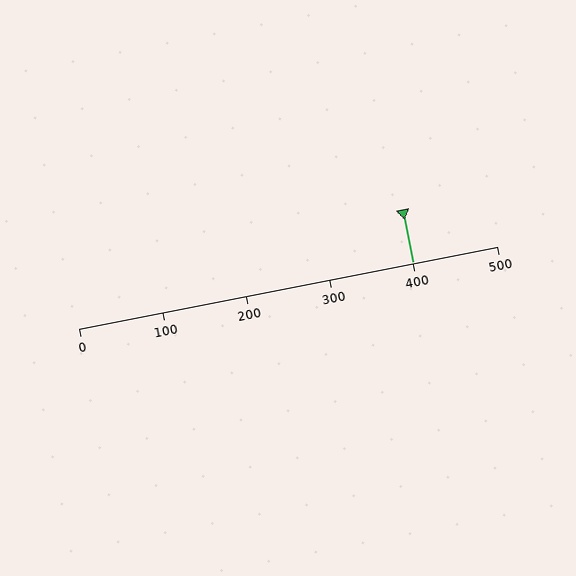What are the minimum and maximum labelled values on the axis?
The axis runs from 0 to 500.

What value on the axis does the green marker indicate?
The marker indicates approximately 400.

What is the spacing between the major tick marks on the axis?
The major ticks are spaced 100 apart.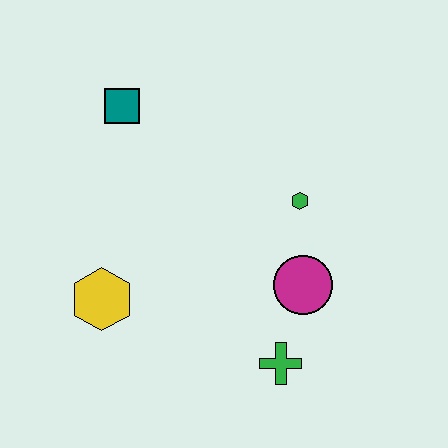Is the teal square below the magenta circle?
No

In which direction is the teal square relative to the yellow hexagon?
The teal square is above the yellow hexagon.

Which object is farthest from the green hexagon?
The yellow hexagon is farthest from the green hexagon.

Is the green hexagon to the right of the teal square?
Yes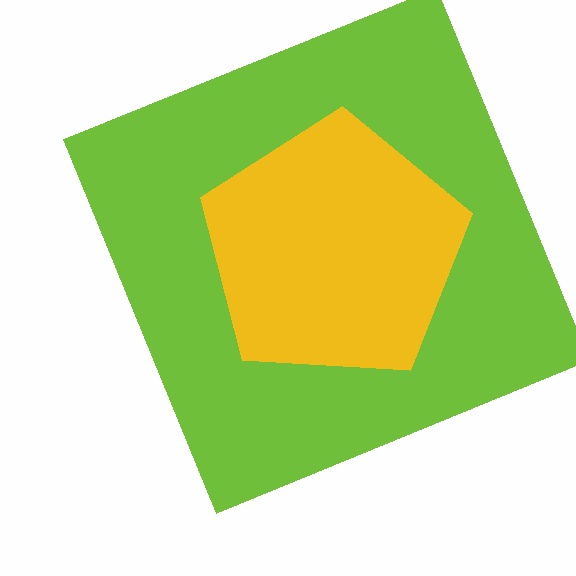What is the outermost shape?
The lime square.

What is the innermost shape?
The yellow pentagon.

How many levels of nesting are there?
2.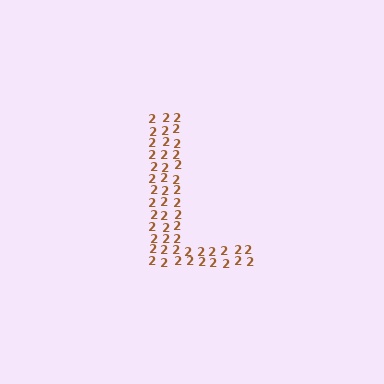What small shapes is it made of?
It is made of small digit 2's.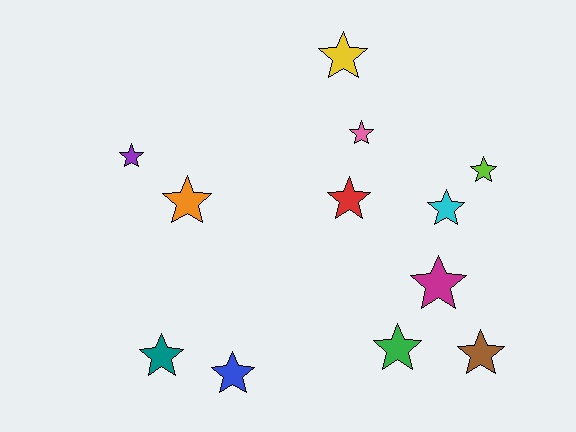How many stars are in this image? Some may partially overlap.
There are 12 stars.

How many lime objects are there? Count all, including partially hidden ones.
There is 1 lime object.